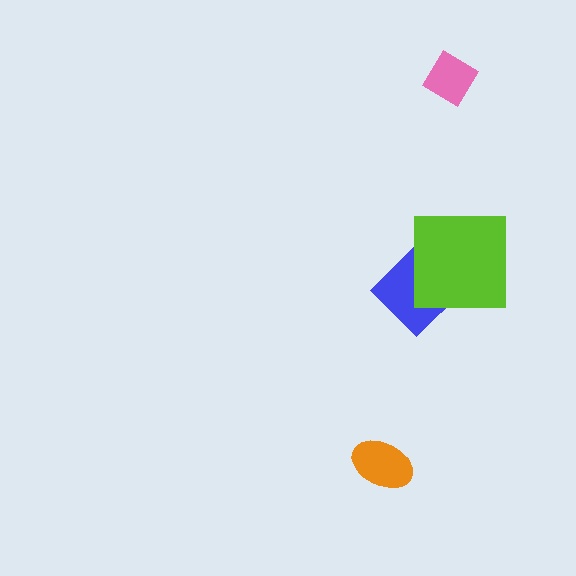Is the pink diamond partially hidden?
No, no other shape covers it.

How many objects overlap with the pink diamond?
0 objects overlap with the pink diamond.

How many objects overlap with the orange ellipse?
0 objects overlap with the orange ellipse.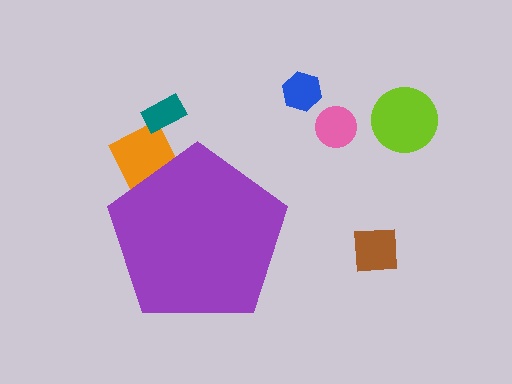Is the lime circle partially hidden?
No, the lime circle is fully visible.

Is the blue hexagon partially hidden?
No, the blue hexagon is fully visible.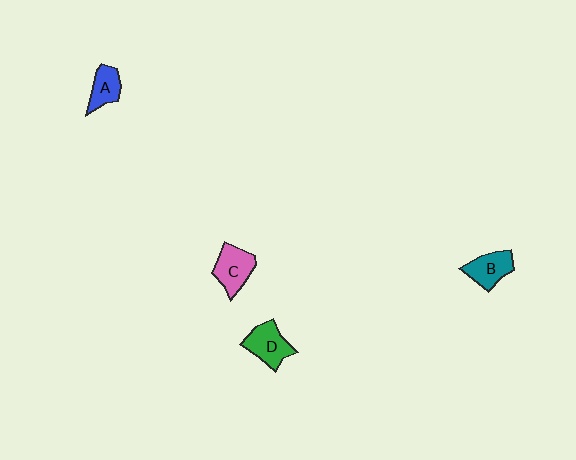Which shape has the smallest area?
Shape A (blue).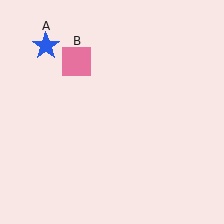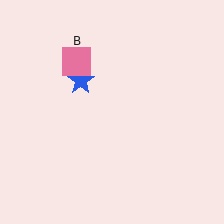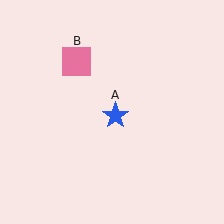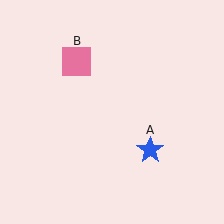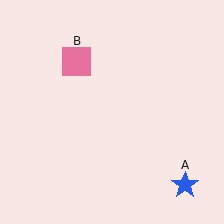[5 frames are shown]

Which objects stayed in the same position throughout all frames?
Pink square (object B) remained stationary.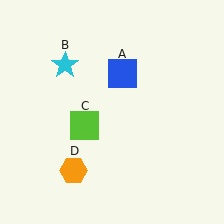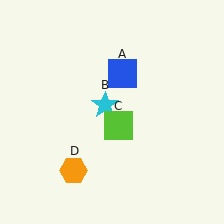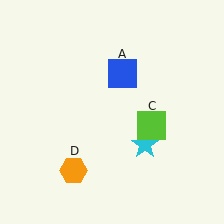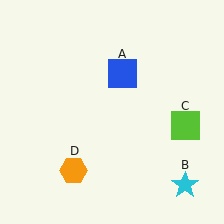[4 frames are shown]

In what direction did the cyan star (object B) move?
The cyan star (object B) moved down and to the right.